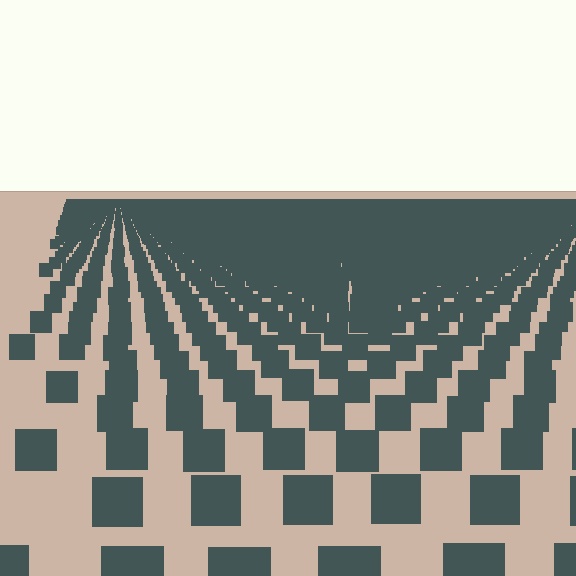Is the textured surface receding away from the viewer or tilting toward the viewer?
The surface is receding away from the viewer. Texture elements get smaller and denser toward the top.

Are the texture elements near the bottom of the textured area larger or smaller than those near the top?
Larger. Near the bottom, elements are closer to the viewer and appear at a bigger on-screen size.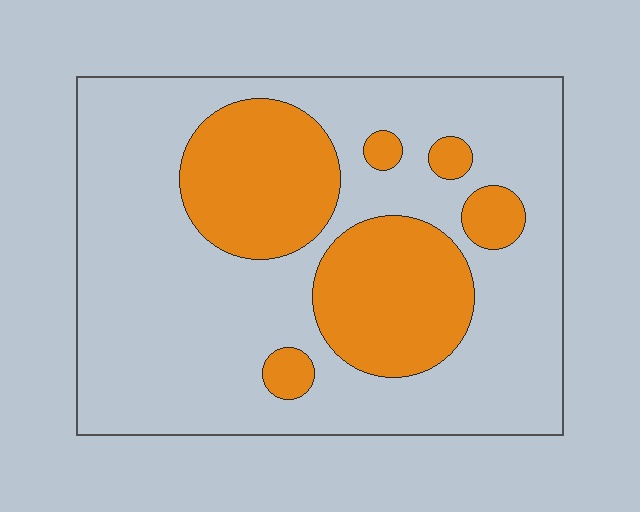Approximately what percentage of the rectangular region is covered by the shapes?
Approximately 30%.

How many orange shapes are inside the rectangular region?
6.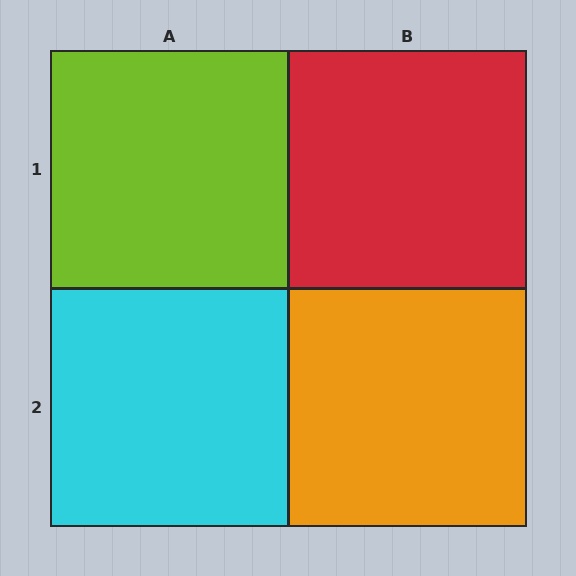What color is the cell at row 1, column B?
Red.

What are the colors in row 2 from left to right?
Cyan, orange.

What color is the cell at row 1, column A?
Lime.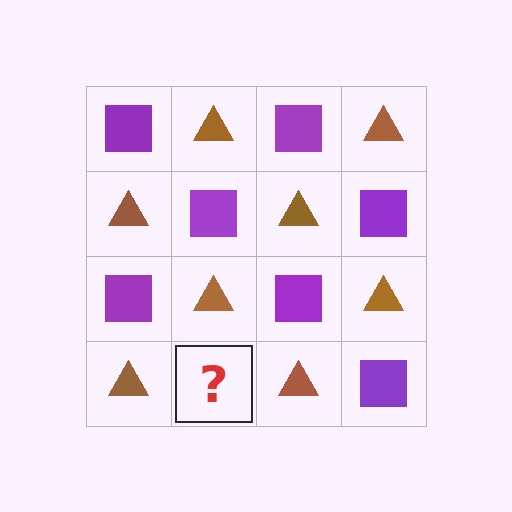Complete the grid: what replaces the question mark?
The question mark should be replaced with a purple square.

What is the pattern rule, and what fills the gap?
The rule is that it alternates purple square and brown triangle in a checkerboard pattern. The gap should be filled with a purple square.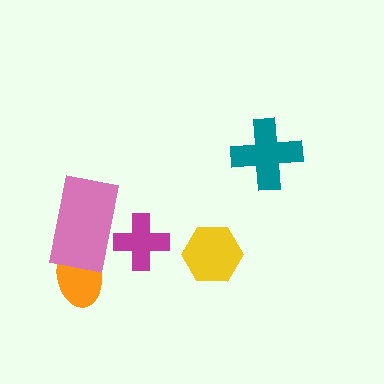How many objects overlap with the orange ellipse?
1 object overlaps with the orange ellipse.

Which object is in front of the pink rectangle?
The magenta cross is in front of the pink rectangle.